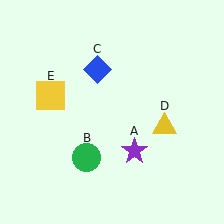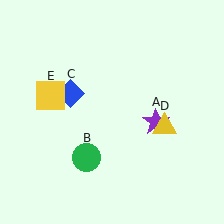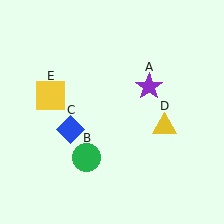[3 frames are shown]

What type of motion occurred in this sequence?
The purple star (object A), blue diamond (object C) rotated counterclockwise around the center of the scene.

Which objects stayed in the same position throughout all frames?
Green circle (object B) and yellow triangle (object D) and yellow square (object E) remained stationary.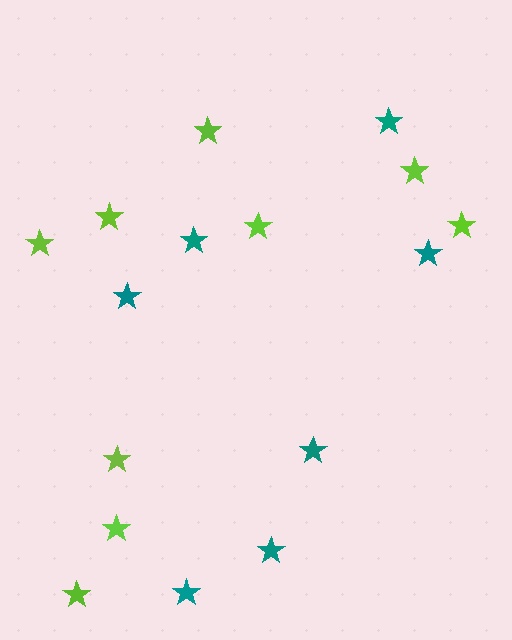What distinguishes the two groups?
There are 2 groups: one group of teal stars (7) and one group of lime stars (9).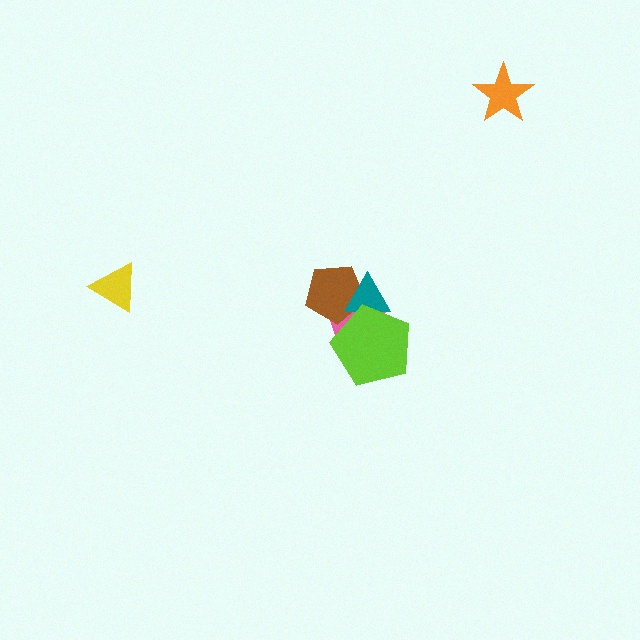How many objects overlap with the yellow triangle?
0 objects overlap with the yellow triangle.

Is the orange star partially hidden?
No, no other shape covers it.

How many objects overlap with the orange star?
0 objects overlap with the orange star.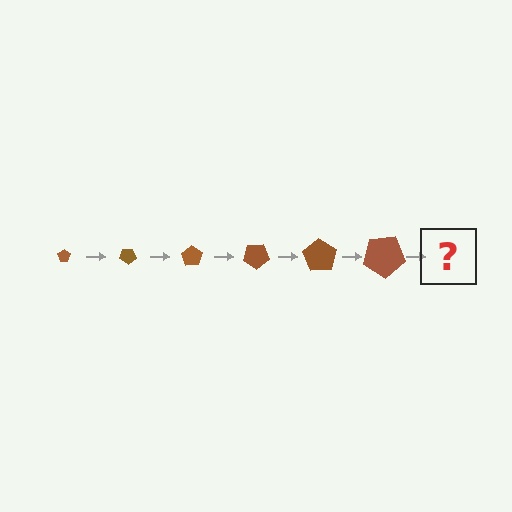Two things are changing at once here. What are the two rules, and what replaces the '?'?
The two rules are that the pentagon grows larger each step and it rotates 35 degrees each step. The '?' should be a pentagon, larger than the previous one and rotated 210 degrees from the start.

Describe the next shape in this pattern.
It should be a pentagon, larger than the previous one and rotated 210 degrees from the start.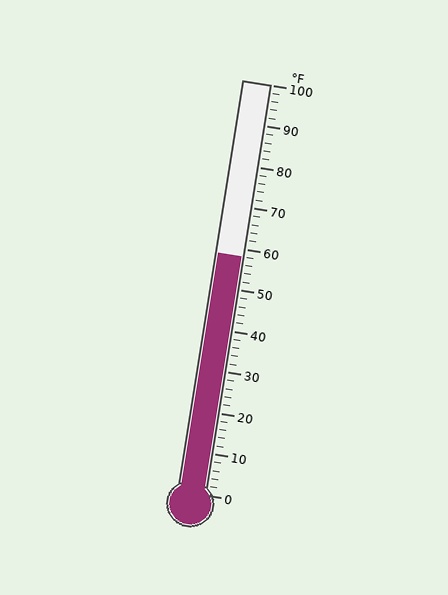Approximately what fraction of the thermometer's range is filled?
The thermometer is filled to approximately 60% of its range.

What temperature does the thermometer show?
The thermometer shows approximately 58°F.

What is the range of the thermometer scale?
The thermometer scale ranges from 0°F to 100°F.